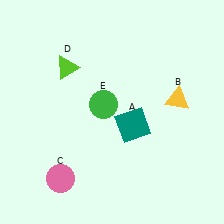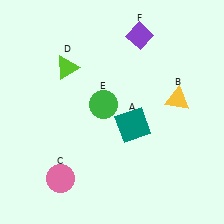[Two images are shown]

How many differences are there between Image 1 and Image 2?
There is 1 difference between the two images.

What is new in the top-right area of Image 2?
A purple diamond (F) was added in the top-right area of Image 2.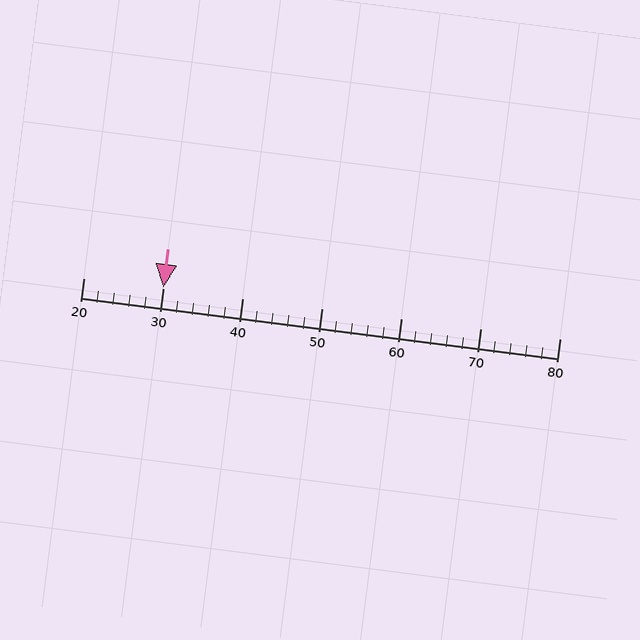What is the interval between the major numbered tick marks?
The major tick marks are spaced 10 units apart.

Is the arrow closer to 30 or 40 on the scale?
The arrow is closer to 30.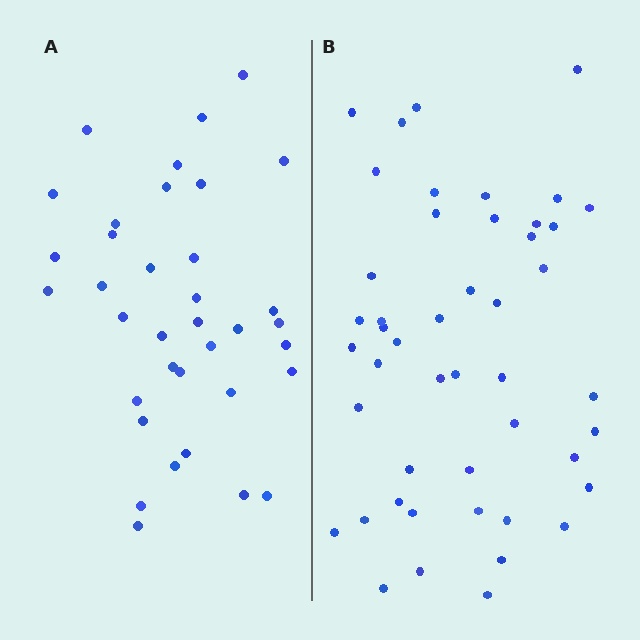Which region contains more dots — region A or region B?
Region B (the right region) has more dots.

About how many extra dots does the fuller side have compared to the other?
Region B has roughly 12 or so more dots than region A.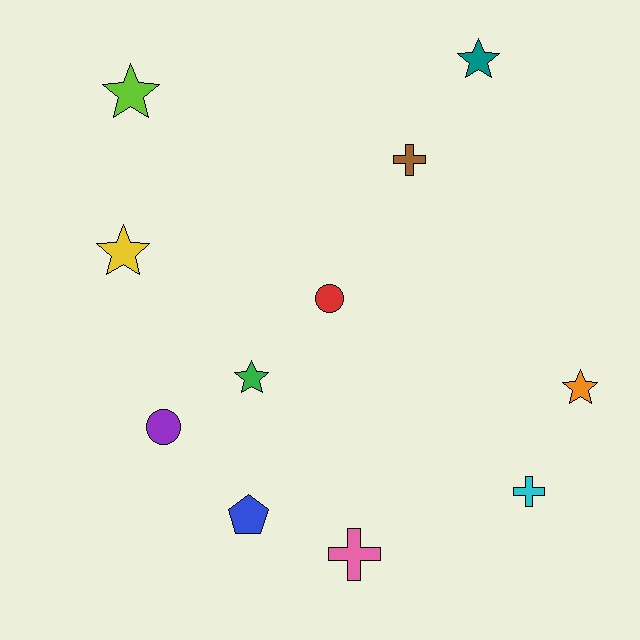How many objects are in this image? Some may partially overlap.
There are 11 objects.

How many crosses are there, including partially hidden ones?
There are 3 crosses.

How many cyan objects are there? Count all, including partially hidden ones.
There is 1 cyan object.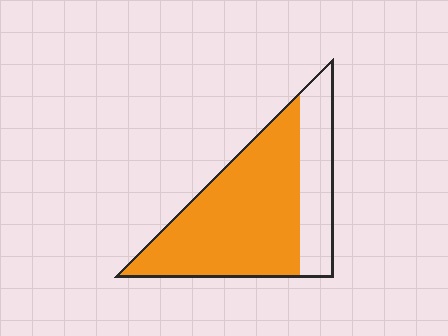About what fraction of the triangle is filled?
About three quarters (3/4).